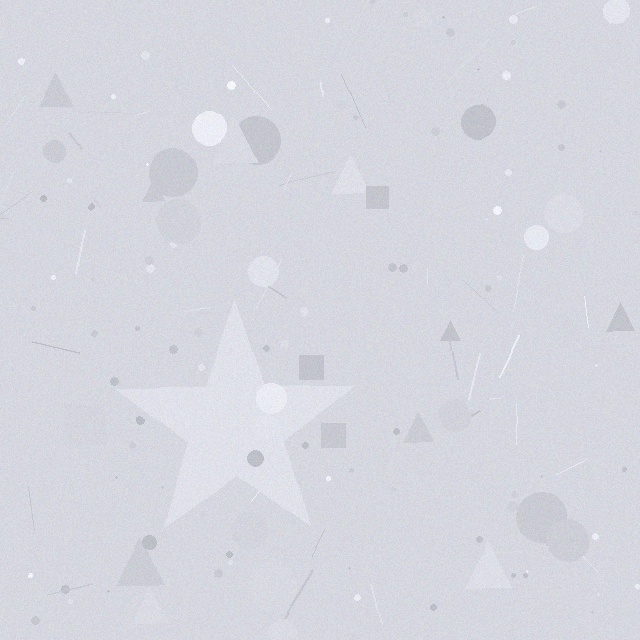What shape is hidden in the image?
A star is hidden in the image.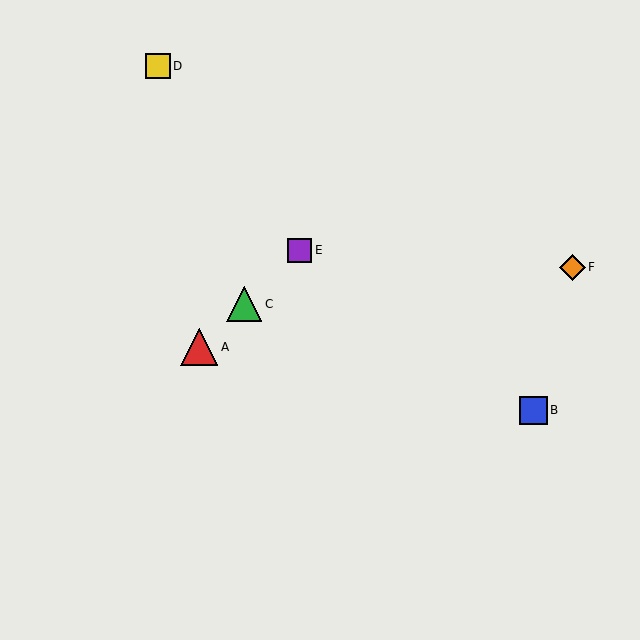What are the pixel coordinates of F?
Object F is at (573, 267).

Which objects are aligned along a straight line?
Objects A, C, E are aligned along a straight line.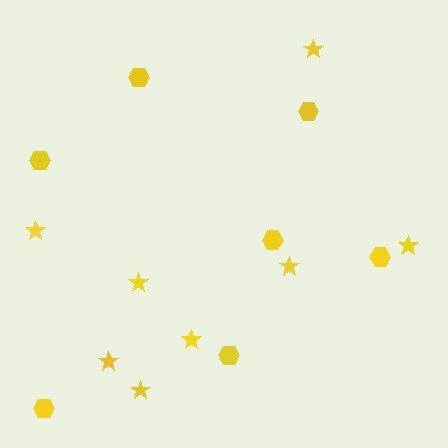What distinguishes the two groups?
There are 2 groups: one group of hexagons (7) and one group of stars (8).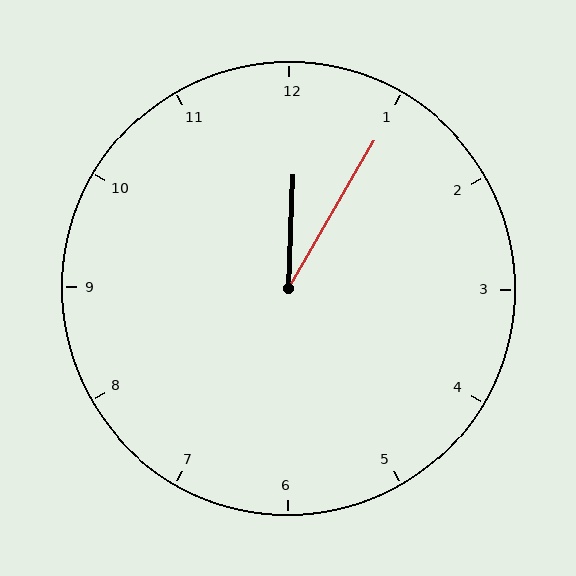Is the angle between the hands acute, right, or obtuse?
It is acute.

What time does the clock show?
12:05.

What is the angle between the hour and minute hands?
Approximately 28 degrees.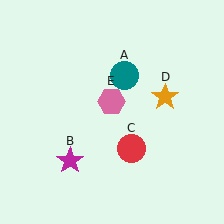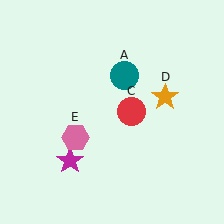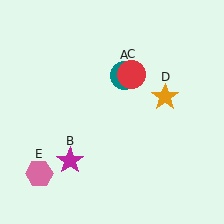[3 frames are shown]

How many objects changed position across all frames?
2 objects changed position: red circle (object C), pink hexagon (object E).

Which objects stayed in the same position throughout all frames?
Teal circle (object A) and magenta star (object B) and orange star (object D) remained stationary.